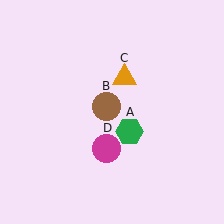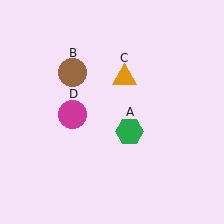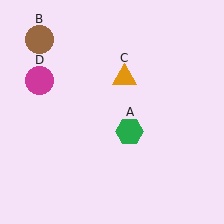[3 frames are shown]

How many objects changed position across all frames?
2 objects changed position: brown circle (object B), magenta circle (object D).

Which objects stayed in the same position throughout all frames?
Green hexagon (object A) and orange triangle (object C) remained stationary.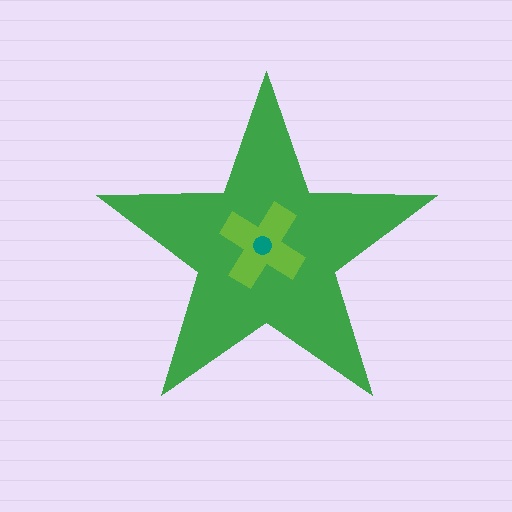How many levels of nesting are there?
3.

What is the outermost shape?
The green star.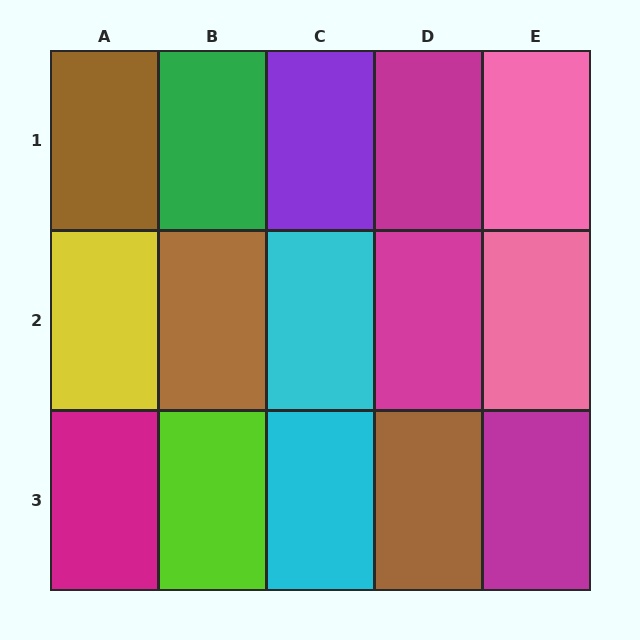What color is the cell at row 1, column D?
Magenta.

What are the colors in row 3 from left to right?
Magenta, lime, cyan, brown, magenta.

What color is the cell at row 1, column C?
Purple.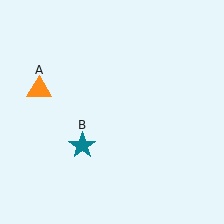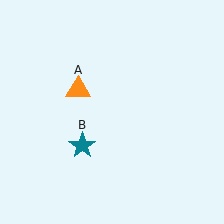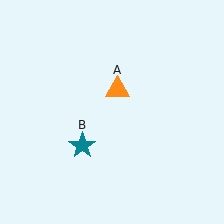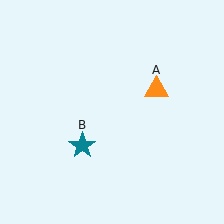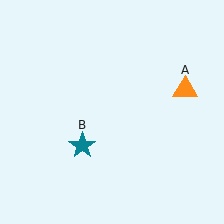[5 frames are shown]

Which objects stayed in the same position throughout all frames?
Teal star (object B) remained stationary.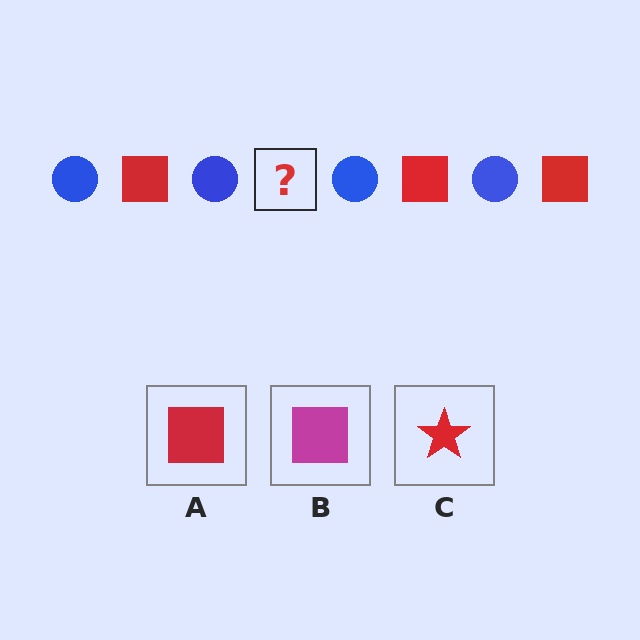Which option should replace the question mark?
Option A.